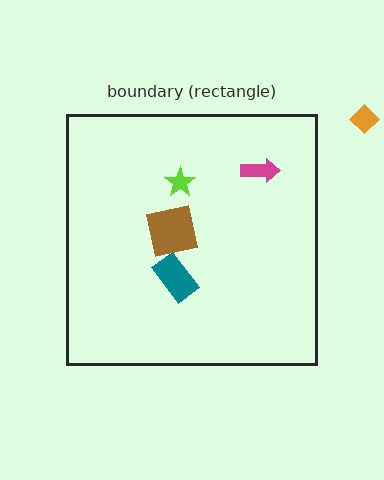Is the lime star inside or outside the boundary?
Inside.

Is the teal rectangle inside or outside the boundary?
Inside.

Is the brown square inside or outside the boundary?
Inside.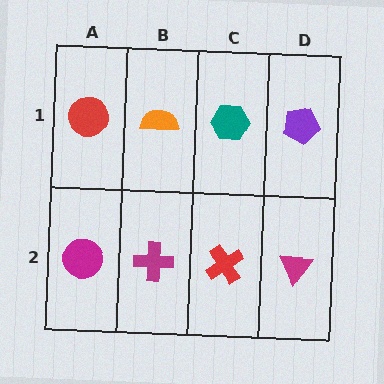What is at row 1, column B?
An orange semicircle.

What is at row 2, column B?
A magenta cross.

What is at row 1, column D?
A purple pentagon.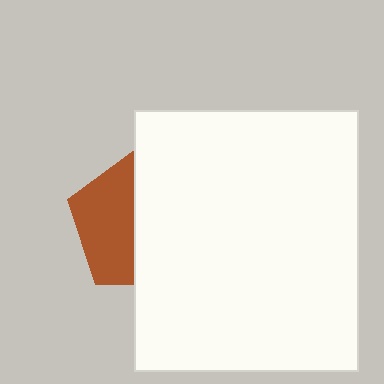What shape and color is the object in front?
The object in front is a white rectangle.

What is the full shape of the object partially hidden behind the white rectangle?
The partially hidden object is a brown pentagon.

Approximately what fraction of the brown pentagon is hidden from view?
Roughly 56% of the brown pentagon is hidden behind the white rectangle.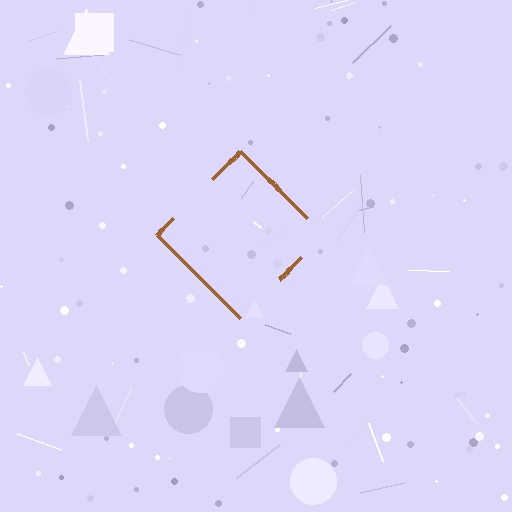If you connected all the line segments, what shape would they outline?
They would outline a diamond.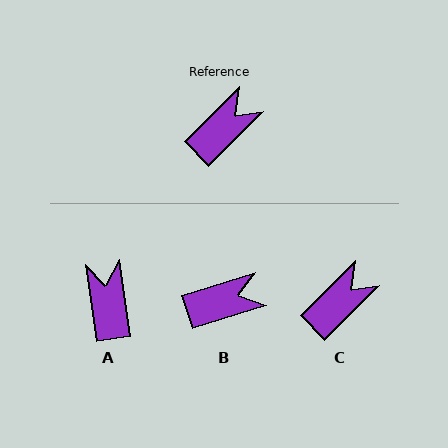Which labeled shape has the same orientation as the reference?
C.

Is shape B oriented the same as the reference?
No, it is off by about 27 degrees.